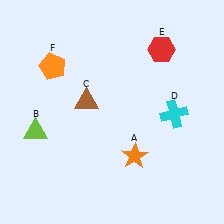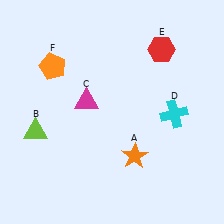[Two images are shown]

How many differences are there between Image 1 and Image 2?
There is 1 difference between the two images.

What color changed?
The triangle (C) changed from brown in Image 1 to magenta in Image 2.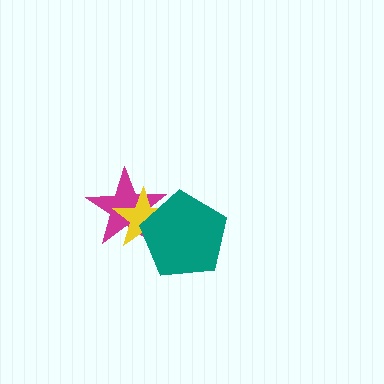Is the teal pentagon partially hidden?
No, no other shape covers it.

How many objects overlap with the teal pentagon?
2 objects overlap with the teal pentagon.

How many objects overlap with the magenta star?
2 objects overlap with the magenta star.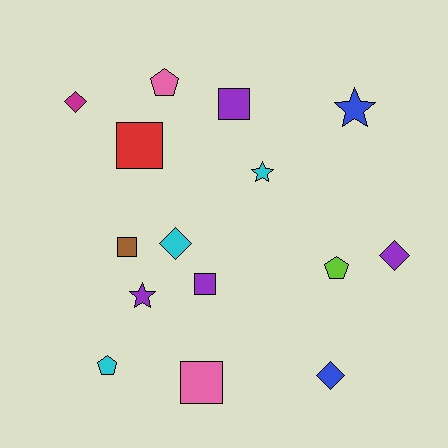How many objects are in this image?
There are 15 objects.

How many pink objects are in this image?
There are 2 pink objects.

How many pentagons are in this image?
There are 3 pentagons.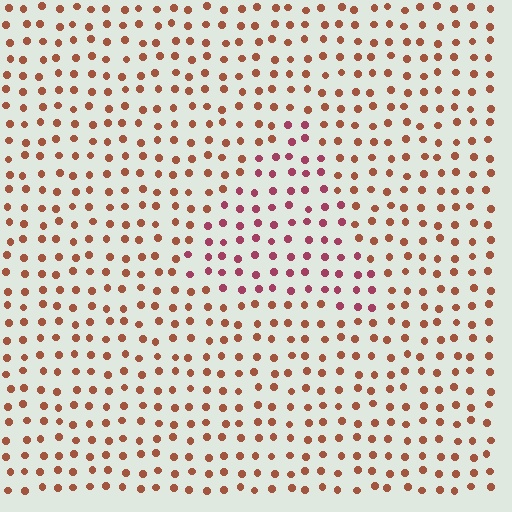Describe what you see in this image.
The image is filled with small brown elements in a uniform arrangement. A triangle-shaped region is visible where the elements are tinted to a slightly different hue, forming a subtle color boundary.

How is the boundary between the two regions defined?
The boundary is defined purely by a slight shift in hue (about 35 degrees). Spacing, size, and orientation are identical on both sides.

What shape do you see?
I see a triangle.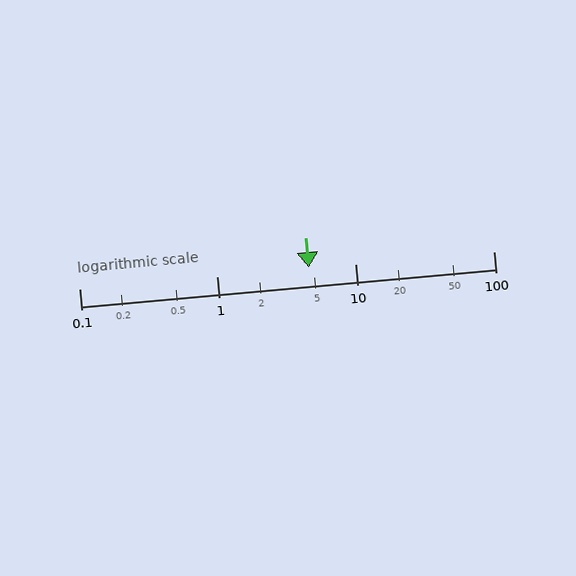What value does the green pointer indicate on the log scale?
The pointer indicates approximately 4.6.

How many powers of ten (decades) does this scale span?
The scale spans 3 decades, from 0.1 to 100.